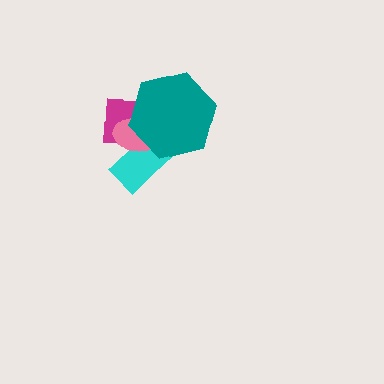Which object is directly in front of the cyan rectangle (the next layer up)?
The pink ellipse is directly in front of the cyan rectangle.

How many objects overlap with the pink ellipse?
3 objects overlap with the pink ellipse.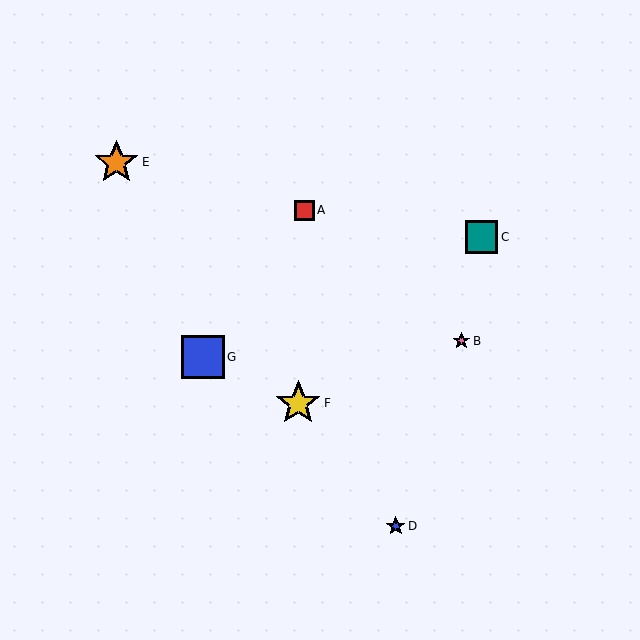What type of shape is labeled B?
Shape B is a pink star.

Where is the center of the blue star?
The center of the blue star is at (396, 526).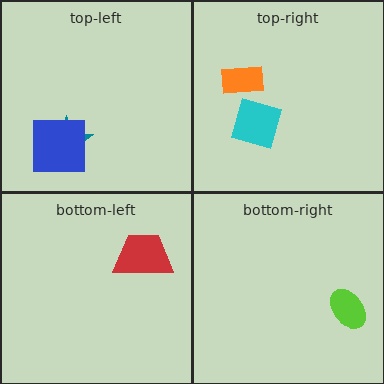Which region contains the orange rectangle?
The top-right region.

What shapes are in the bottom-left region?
The red trapezoid.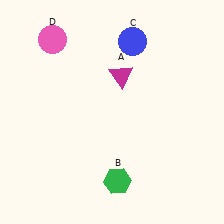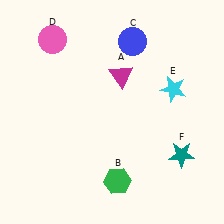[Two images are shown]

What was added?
A cyan star (E), a teal star (F) were added in Image 2.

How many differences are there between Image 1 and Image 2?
There are 2 differences between the two images.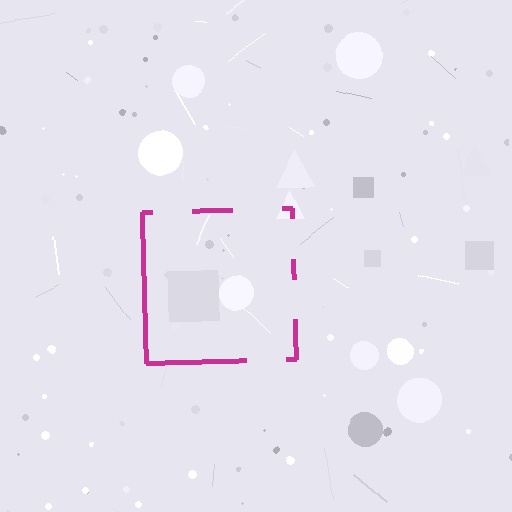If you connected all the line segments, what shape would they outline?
They would outline a square.